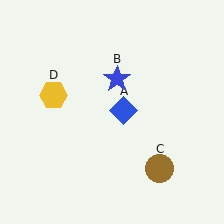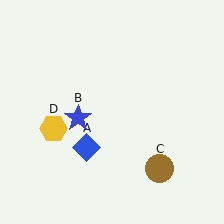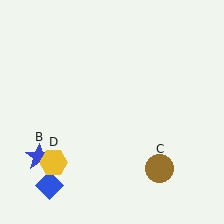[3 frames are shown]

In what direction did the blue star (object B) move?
The blue star (object B) moved down and to the left.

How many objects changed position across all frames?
3 objects changed position: blue diamond (object A), blue star (object B), yellow hexagon (object D).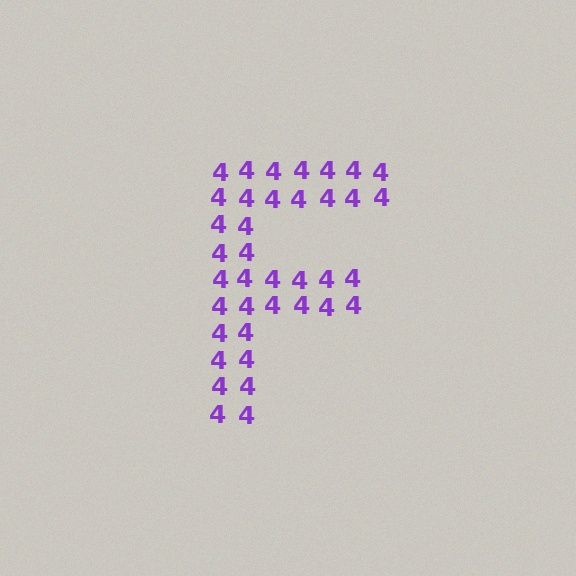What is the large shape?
The large shape is the letter F.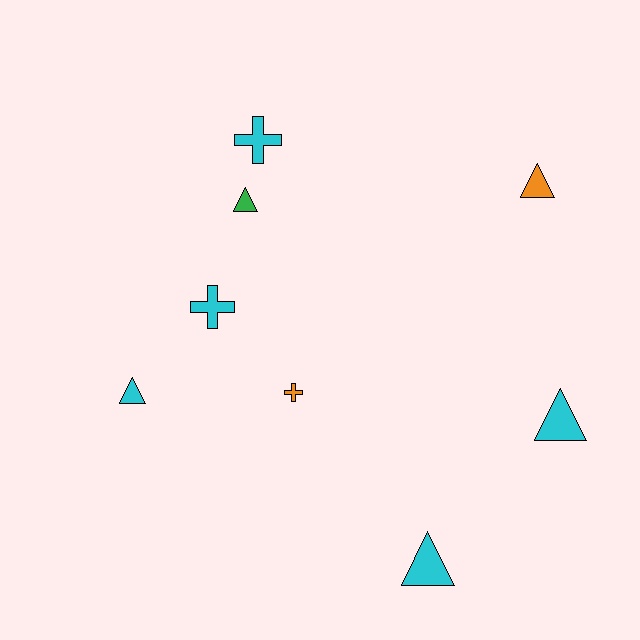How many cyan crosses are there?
There are 2 cyan crosses.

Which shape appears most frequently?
Triangle, with 5 objects.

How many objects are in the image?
There are 8 objects.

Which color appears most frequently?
Cyan, with 5 objects.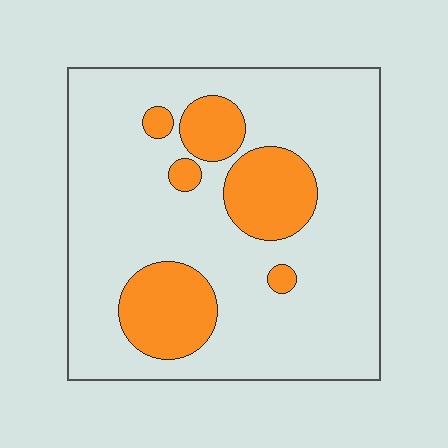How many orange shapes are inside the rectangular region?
6.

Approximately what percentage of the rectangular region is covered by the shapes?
Approximately 20%.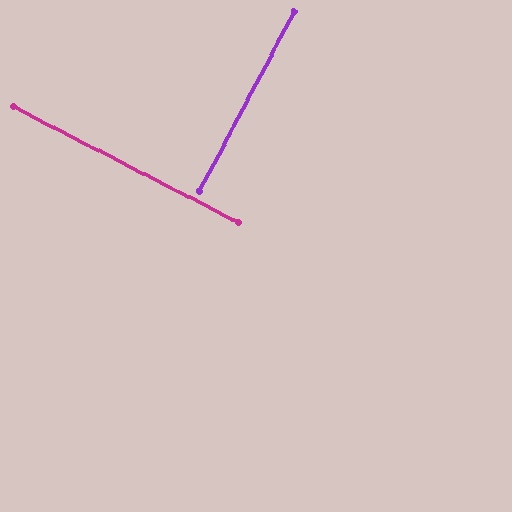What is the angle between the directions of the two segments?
Approximately 89 degrees.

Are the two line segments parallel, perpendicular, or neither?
Perpendicular — they meet at approximately 89°.